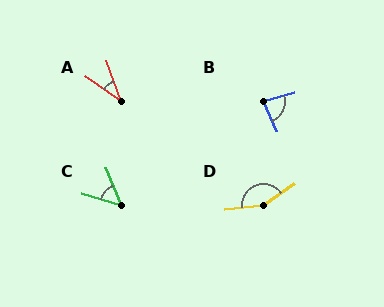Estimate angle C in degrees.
Approximately 51 degrees.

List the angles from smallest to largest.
A (35°), C (51°), B (82°), D (151°).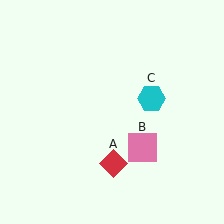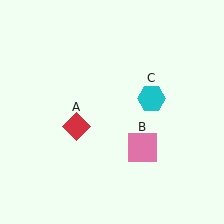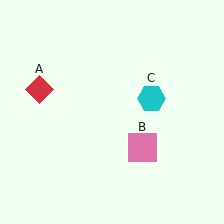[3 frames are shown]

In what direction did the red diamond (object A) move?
The red diamond (object A) moved up and to the left.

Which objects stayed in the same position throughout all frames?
Pink square (object B) and cyan hexagon (object C) remained stationary.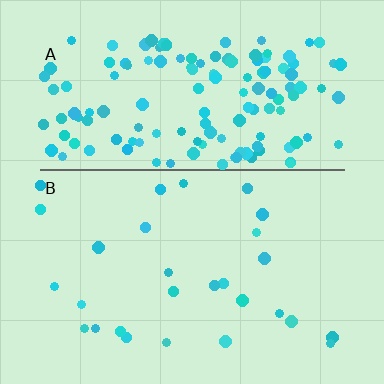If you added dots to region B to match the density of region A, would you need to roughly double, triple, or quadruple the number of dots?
Approximately quadruple.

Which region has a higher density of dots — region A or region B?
A (the top).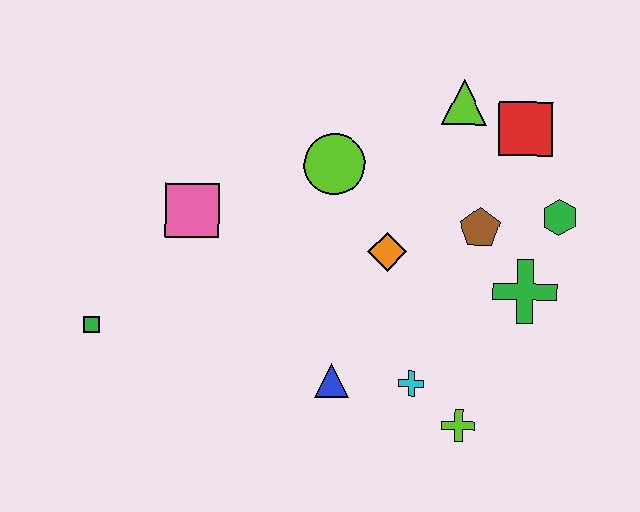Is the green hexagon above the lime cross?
Yes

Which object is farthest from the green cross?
The green square is farthest from the green cross.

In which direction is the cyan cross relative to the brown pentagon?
The cyan cross is below the brown pentagon.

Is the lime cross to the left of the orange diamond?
No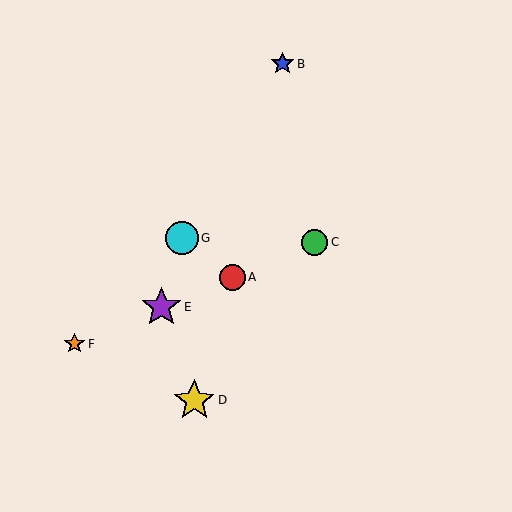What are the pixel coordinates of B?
Object B is at (283, 64).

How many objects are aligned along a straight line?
4 objects (A, C, E, F) are aligned along a straight line.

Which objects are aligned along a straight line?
Objects A, C, E, F are aligned along a straight line.